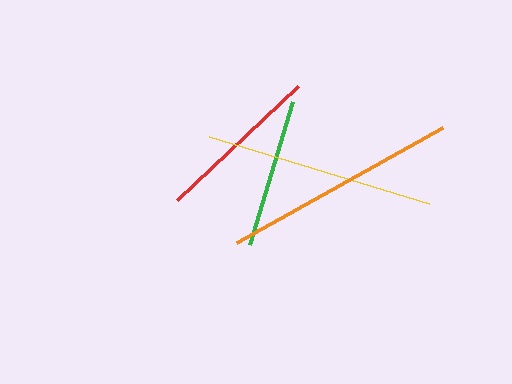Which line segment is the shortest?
The green line is the shortest at approximately 149 pixels.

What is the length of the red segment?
The red segment is approximately 166 pixels long.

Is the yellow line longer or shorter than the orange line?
The orange line is longer than the yellow line.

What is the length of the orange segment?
The orange segment is approximately 236 pixels long.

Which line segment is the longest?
The orange line is the longest at approximately 236 pixels.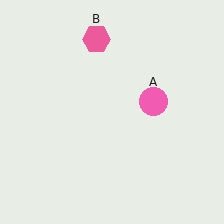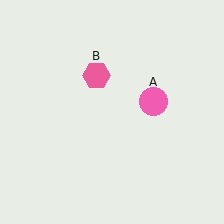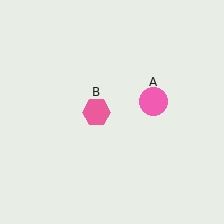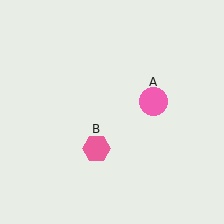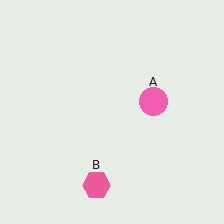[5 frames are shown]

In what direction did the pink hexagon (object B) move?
The pink hexagon (object B) moved down.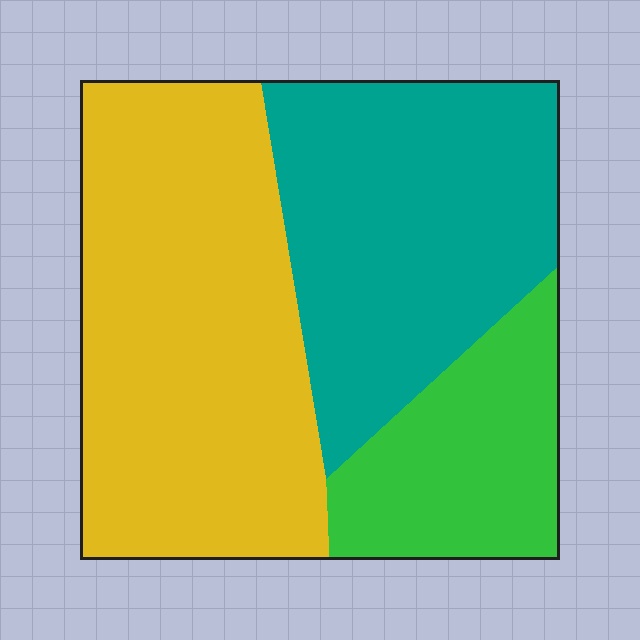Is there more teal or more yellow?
Yellow.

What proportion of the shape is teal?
Teal covers roughly 35% of the shape.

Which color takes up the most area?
Yellow, at roughly 45%.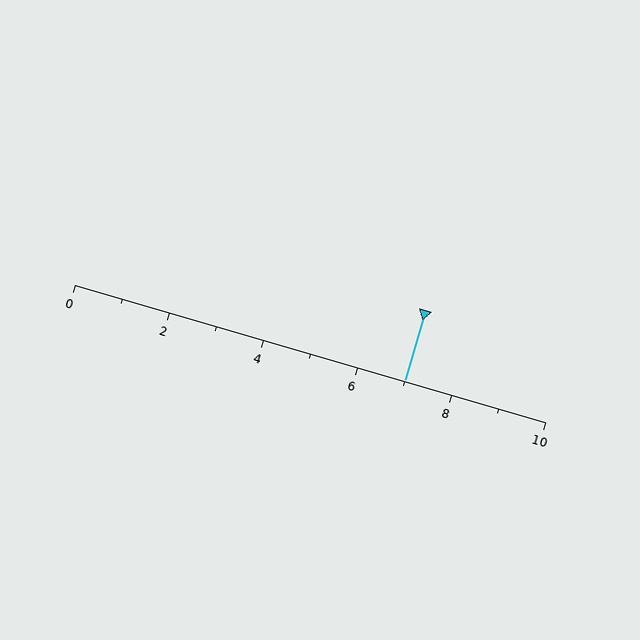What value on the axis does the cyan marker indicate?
The marker indicates approximately 7.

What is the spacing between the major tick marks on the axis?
The major ticks are spaced 2 apart.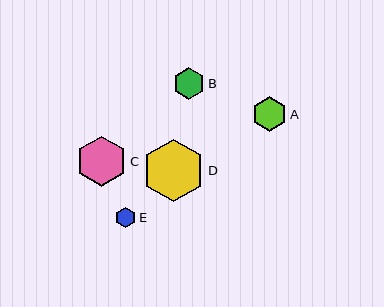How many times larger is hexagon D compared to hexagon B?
Hexagon D is approximately 2.0 times the size of hexagon B.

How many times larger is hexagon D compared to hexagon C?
Hexagon D is approximately 1.3 times the size of hexagon C.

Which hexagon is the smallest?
Hexagon E is the smallest with a size of approximately 21 pixels.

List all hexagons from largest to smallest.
From largest to smallest: D, C, A, B, E.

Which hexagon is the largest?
Hexagon D is the largest with a size of approximately 63 pixels.